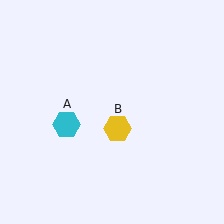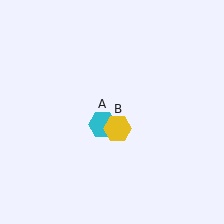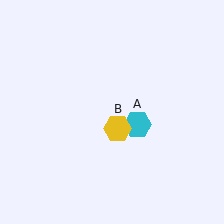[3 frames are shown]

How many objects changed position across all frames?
1 object changed position: cyan hexagon (object A).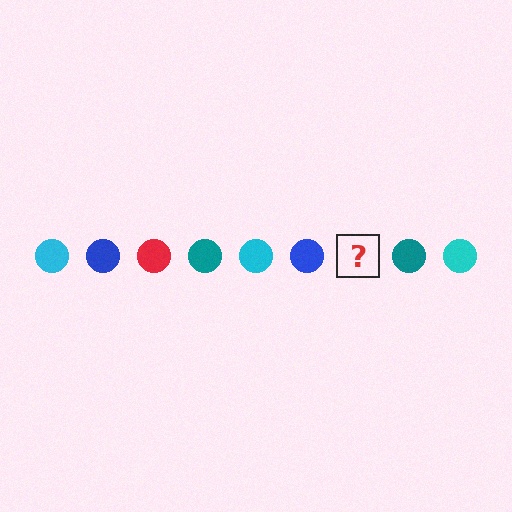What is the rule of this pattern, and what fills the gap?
The rule is that the pattern cycles through cyan, blue, red, teal circles. The gap should be filled with a red circle.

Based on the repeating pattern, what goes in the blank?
The blank should be a red circle.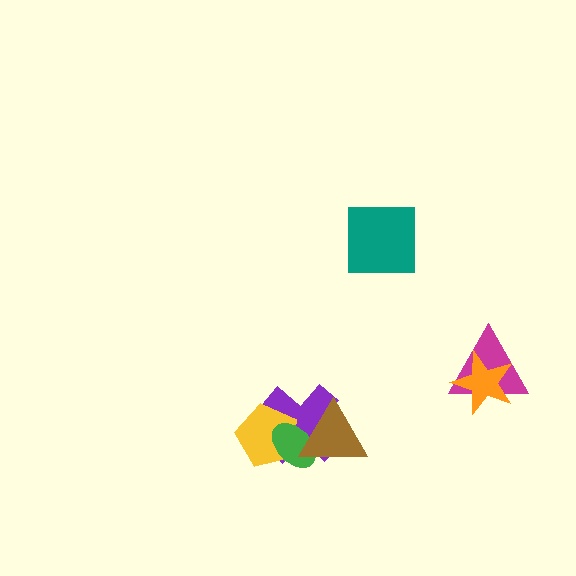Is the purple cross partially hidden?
Yes, it is partially covered by another shape.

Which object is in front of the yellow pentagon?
The green ellipse is in front of the yellow pentagon.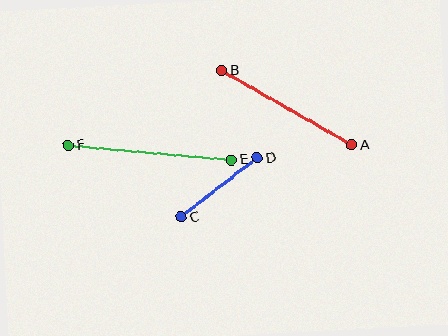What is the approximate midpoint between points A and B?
The midpoint is at approximately (287, 108) pixels.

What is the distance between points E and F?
The distance is approximately 163 pixels.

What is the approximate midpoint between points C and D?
The midpoint is at approximately (219, 188) pixels.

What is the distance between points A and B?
The distance is approximately 150 pixels.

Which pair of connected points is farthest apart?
Points E and F are farthest apart.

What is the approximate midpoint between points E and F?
The midpoint is at approximately (150, 153) pixels.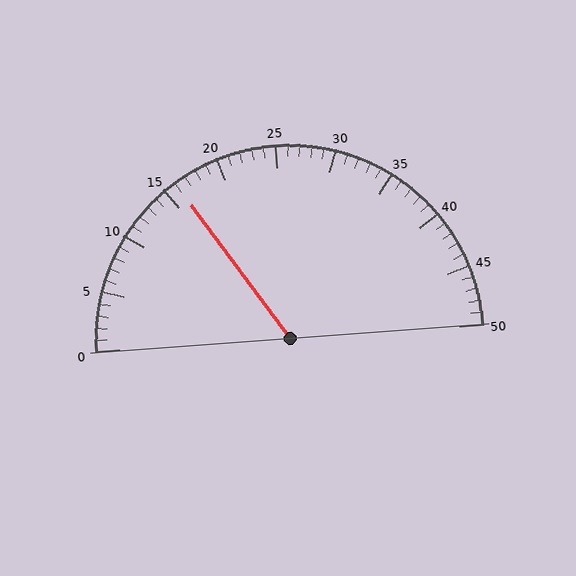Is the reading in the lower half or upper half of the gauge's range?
The reading is in the lower half of the range (0 to 50).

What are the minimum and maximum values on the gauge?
The gauge ranges from 0 to 50.